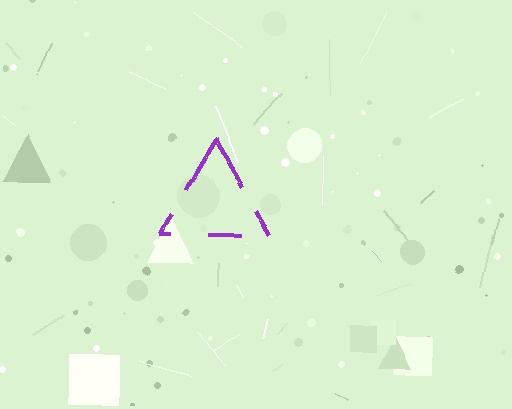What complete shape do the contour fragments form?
The contour fragments form a triangle.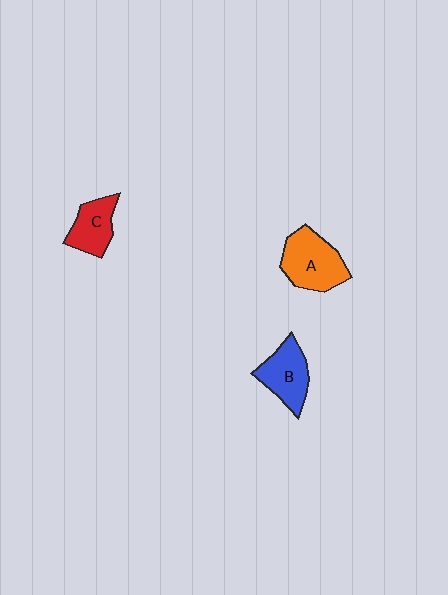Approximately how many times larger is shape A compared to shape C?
Approximately 1.4 times.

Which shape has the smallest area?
Shape C (red).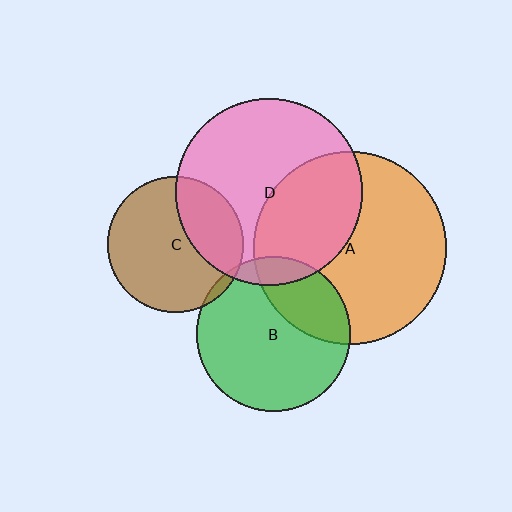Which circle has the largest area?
Circle A (orange).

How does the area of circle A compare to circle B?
Approximately 1.6 times.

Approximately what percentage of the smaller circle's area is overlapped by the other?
Approximately 10%.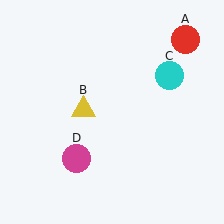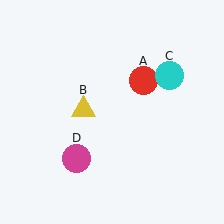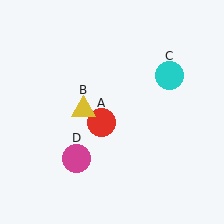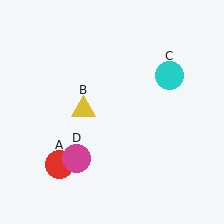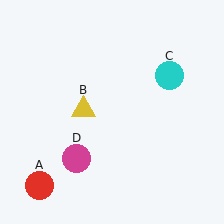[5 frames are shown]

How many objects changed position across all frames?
1 object changed position: red circle (object A).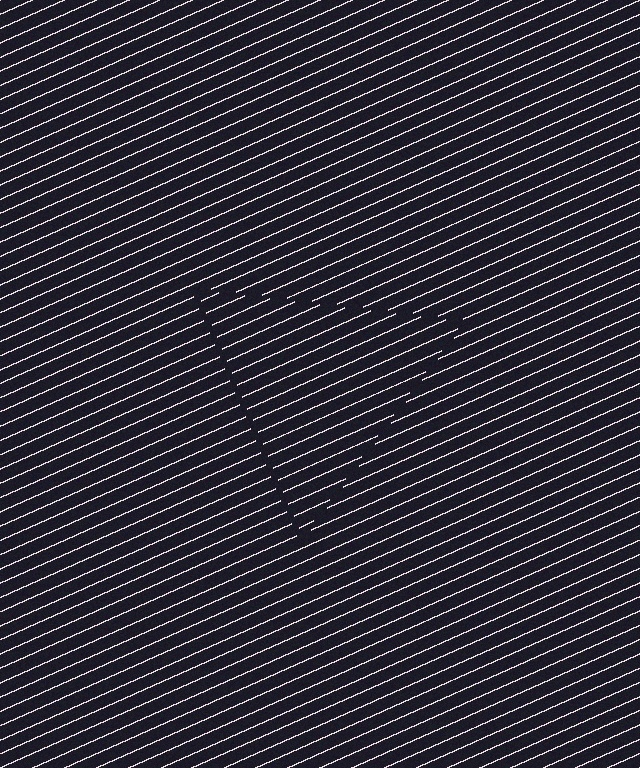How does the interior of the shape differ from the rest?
The interior of the shape contains the same grating, shifted by half a period — the contour is defined by the phase discontinuity where line-ends from the inner and outer gratings abut.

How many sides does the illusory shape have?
3 sides — the line-ends trace a triangle.